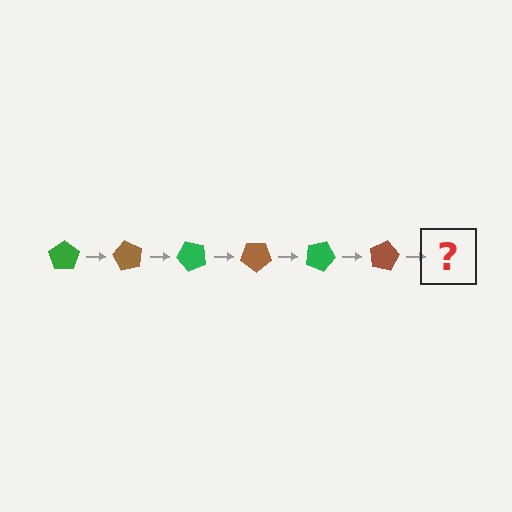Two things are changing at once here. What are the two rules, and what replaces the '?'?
The two rules are that it rotates 60 degrees each step and the color cycles through green and brown. The '?' should be a green pentagon, rotated 360 degrees from the start.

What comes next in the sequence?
The next element should be a green pentagon, rotated 360 degrees from the start.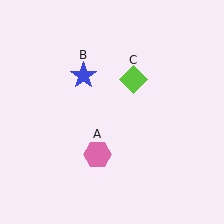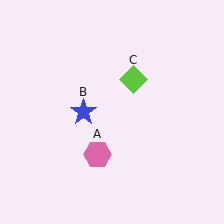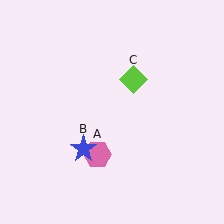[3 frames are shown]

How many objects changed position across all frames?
1 object changed position: blue star (object B).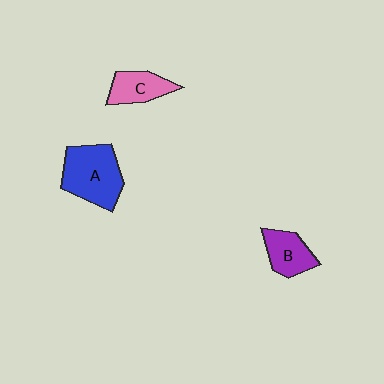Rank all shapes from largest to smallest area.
From largest to smallest: A (blue), B (purple), C (pink).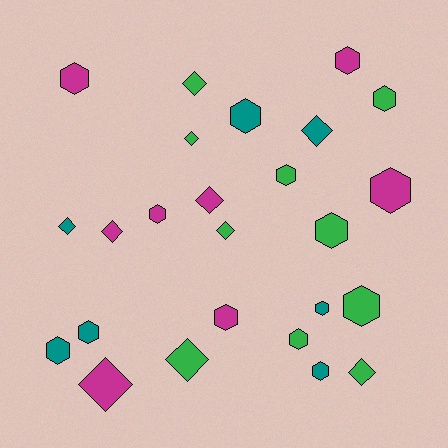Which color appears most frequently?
Green, with 10 objects.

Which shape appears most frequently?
Hexagon, with 15 objects.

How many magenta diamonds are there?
There are 3 magenta diamonds.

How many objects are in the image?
There are 25 objects.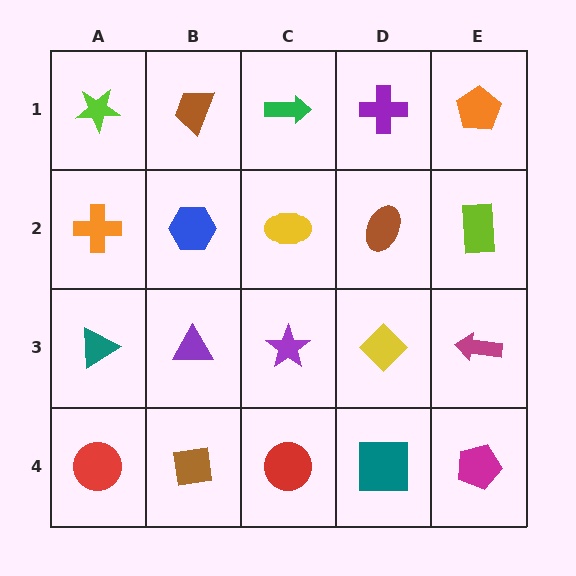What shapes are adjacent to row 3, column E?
A lime rectangle (row 2, column E), a magenta pentagon (row 4, column E), a yellow diamond (row 3, column D).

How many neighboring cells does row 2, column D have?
4.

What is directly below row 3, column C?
A red circle.